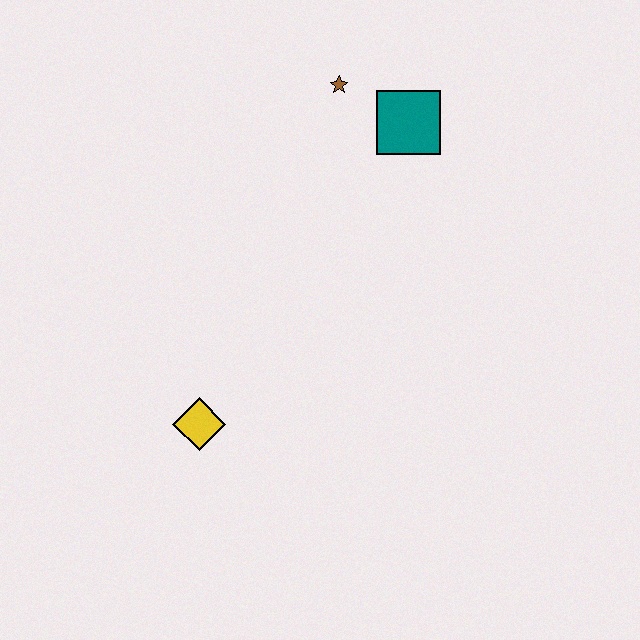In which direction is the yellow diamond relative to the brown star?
The yellow diamond is below the brown star.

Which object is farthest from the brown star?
The yellow diamond is farthest from the brown star.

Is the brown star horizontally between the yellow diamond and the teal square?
Yes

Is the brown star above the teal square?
Yes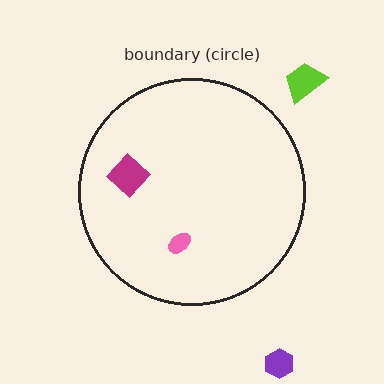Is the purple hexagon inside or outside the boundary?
Outside.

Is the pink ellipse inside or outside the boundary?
Inside.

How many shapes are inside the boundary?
2 inside, 2 outside.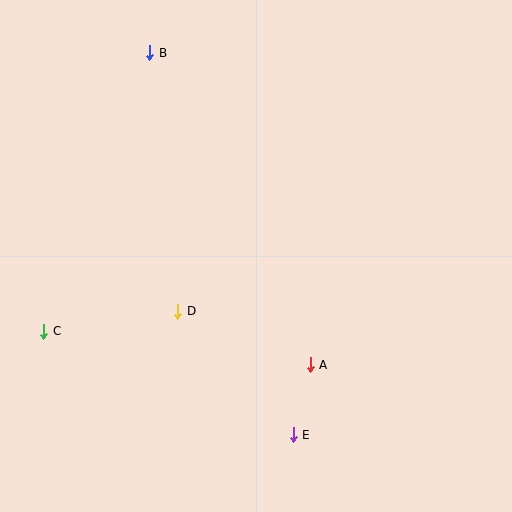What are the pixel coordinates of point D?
Point D is at (178, 311).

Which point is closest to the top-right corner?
Point B is closest to the top-right corner.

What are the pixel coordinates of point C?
Point C is at (44, 331).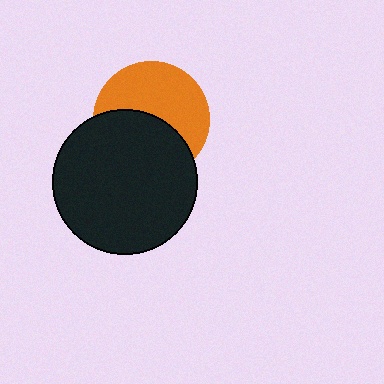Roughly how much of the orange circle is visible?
About half of it is visible (roughly 54%).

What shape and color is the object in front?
The object in front is a black circle.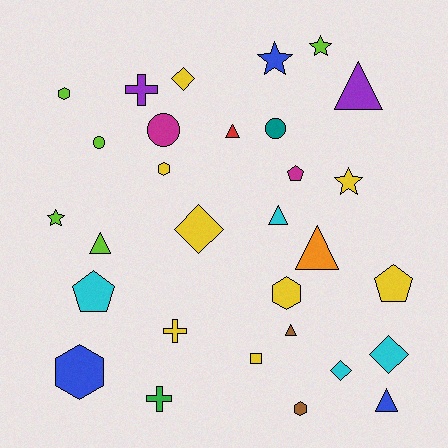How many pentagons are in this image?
There are 3 pentagons.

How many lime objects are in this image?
There are 5 lime objects.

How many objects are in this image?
There are 30 objects.